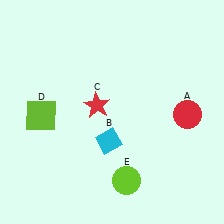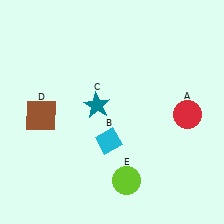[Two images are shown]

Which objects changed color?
C changed from red to teal. D changed from lime to brown.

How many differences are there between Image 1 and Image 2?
There are 2 differences between the two images.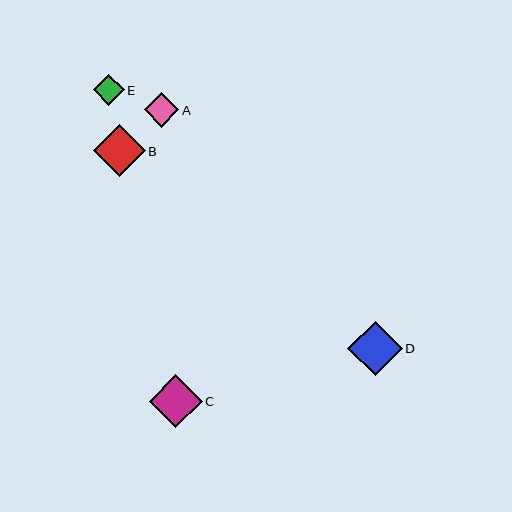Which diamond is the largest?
Diamond D is the largest with a size of approximately 54 pixels.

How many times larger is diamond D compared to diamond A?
Diamond D is approximately 1.6 times the size of diamond A.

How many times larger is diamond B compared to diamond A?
Diamond B is approximately 1.5 times the size of diamond A.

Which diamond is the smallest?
Diamond E is the smallest with a size of approximately 31 pixels.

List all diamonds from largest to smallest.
From largest to smallest: D, C, B, A, E.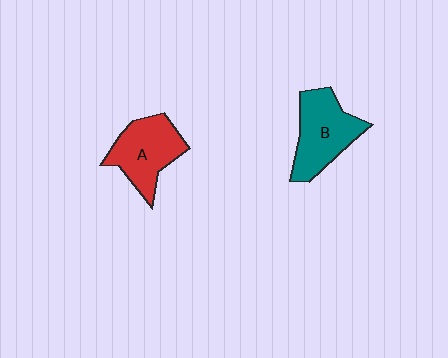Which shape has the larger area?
Shape B (teal).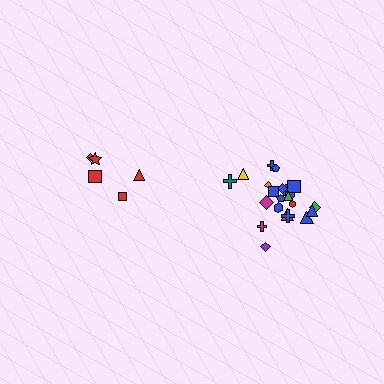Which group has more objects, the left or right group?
The right group.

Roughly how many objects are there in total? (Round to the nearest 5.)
Roughly 25 objects in total.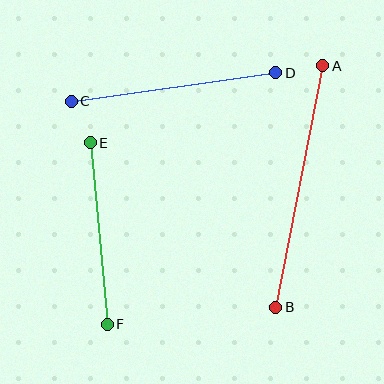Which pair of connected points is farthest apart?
Points A and B are farthest apart.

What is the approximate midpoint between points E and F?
The midpoint is at approximately (99, 234) pixels.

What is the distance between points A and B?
The distance is approximately 246 pixels.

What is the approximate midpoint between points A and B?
The midpoint is at approximately (299, 186) pixels.